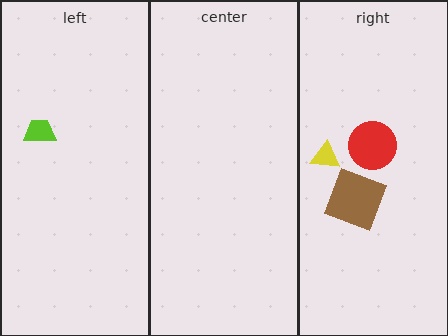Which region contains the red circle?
The right region.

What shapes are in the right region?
The yellow triangle, the red circle, the brown square.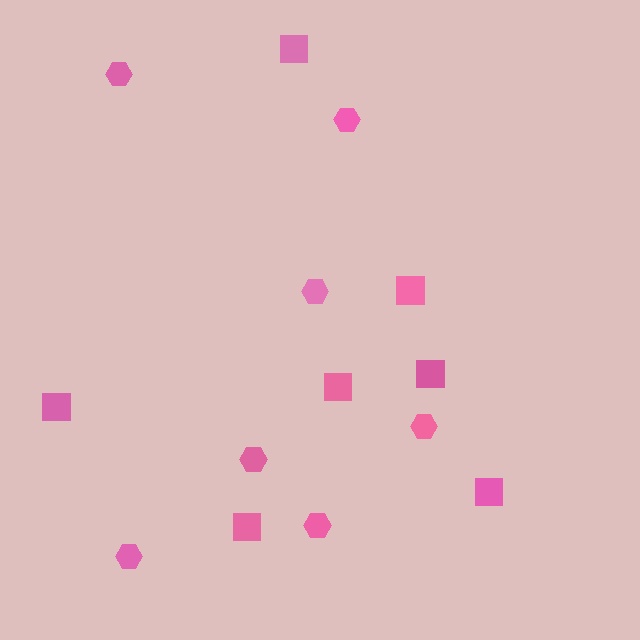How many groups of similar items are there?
There are 2 groups: one group of hexagons (7) and one group of squares (7).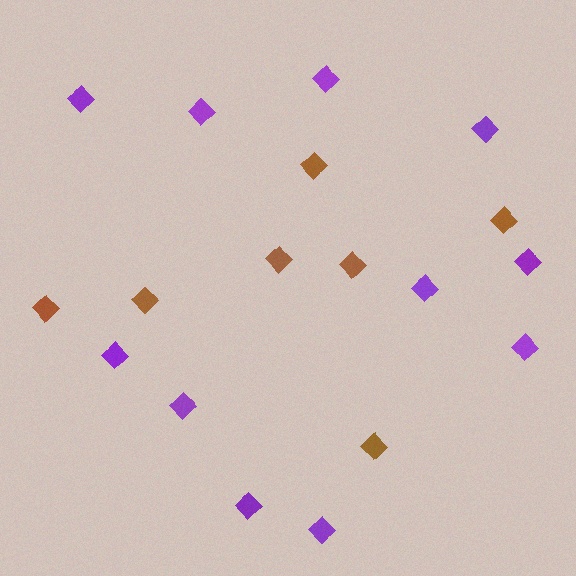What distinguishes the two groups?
There are 2 groups: one group of brown diamonds (7) and one group of purple diamonds (11).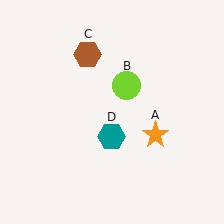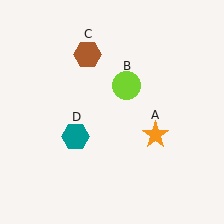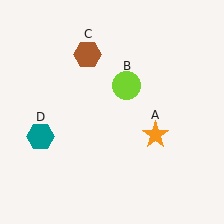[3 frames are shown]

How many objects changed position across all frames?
1 object changed position: teal hexagon (object D).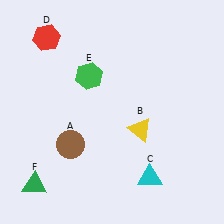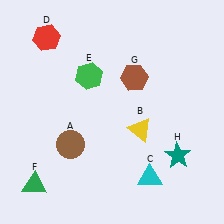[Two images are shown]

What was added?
A brown hexagon (G), a teal star (H) were added in Image 2.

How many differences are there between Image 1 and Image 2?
There are 2 differences between the two images.